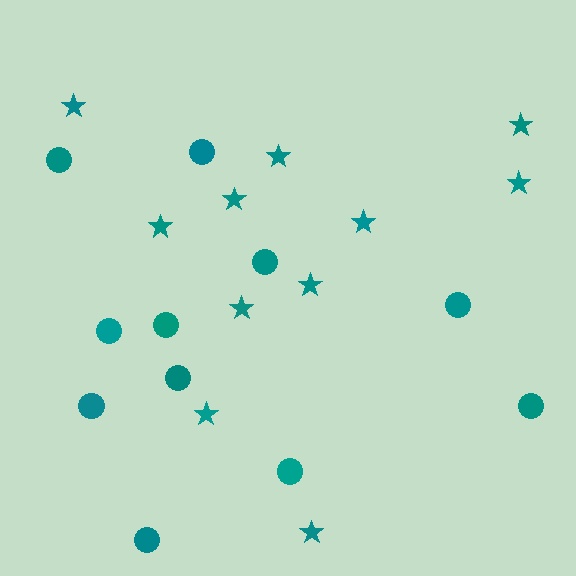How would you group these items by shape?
There are 2 groups: one group of circles (11) and one group of stars (11).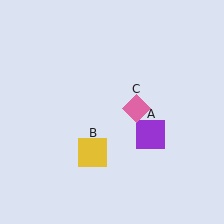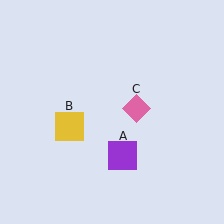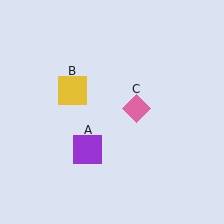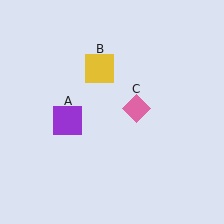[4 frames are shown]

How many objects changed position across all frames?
2 objects changed position: purple square (object A), yellow square (object B).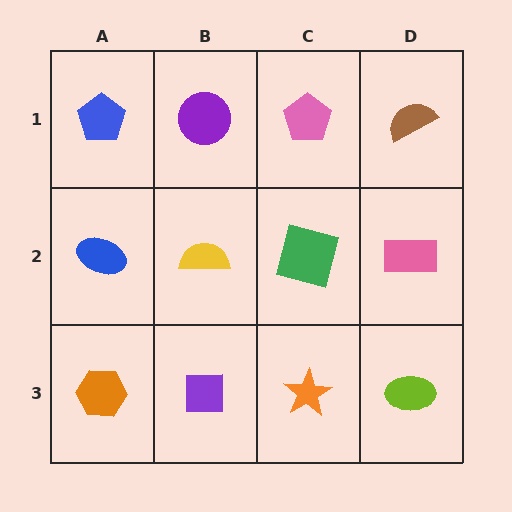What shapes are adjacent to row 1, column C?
A green square (row 2, column C), a purple circle (row 1, column B), a brown semicircle (row 1, column D).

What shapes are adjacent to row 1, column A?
A blue ellipse (row 2, column A), a purple circle (row 1, column B).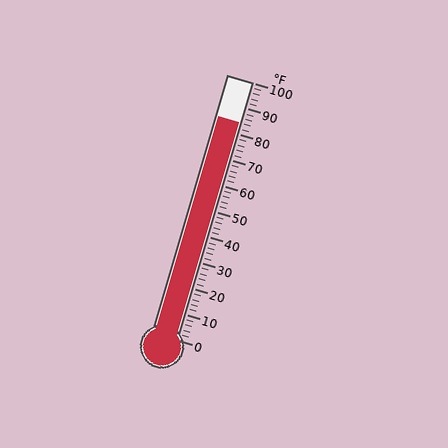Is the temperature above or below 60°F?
The temperature is above 60°F.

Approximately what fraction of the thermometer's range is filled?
The thermometer is filled to approximately 85% of its range.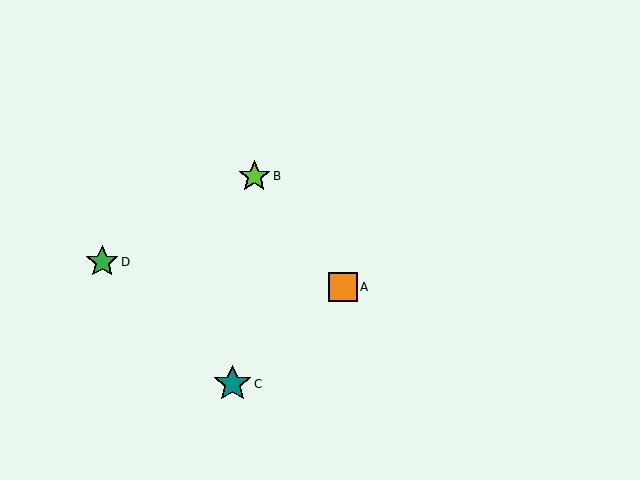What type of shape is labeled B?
Shape B is a lime star.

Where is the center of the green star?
The center of the green star is at (102, 262).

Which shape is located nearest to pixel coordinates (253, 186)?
The lime star (labeled B) at (254, 177) is nearest to that location.